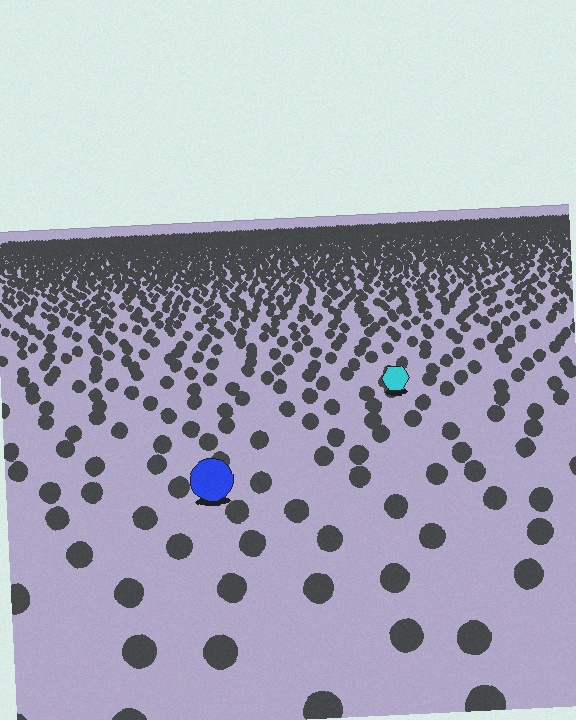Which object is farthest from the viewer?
The cyan hexagon is farthest from the viewer. It appears smaller and the ground texture around it is denser.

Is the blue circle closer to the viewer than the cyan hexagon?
Yes. The blue circle is closer — you can tell from the texture gradient: the ground texture is coarser near it.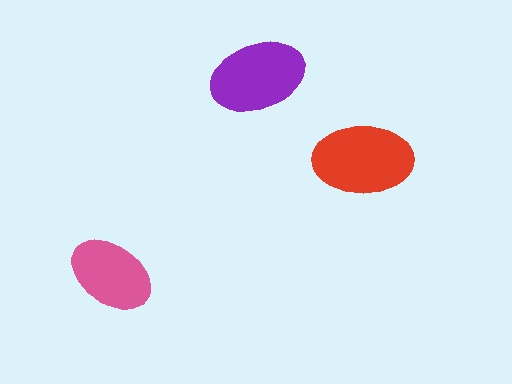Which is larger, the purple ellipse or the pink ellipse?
The purple one.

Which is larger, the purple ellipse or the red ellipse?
The red one.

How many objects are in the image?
There are 3 objects in the image.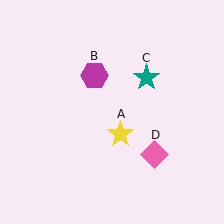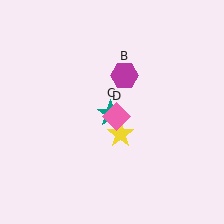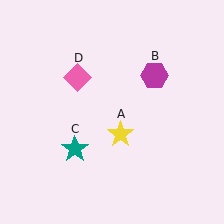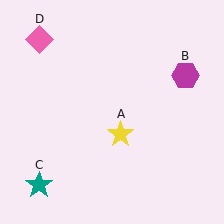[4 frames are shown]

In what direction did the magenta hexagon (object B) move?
The magenta hexagon (object B) moved right.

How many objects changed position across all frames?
3 objects changed position: magenta hexagon (object B), teal star (object C), pink diamond (object D).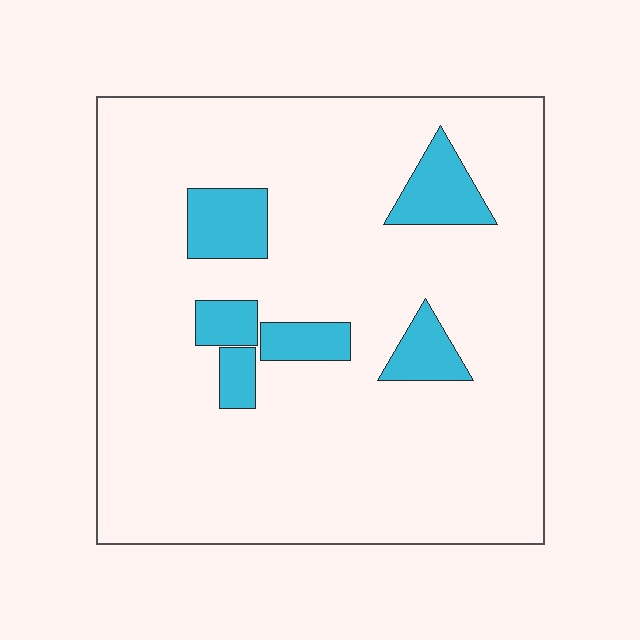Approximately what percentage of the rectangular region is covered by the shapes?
Approximately 10%.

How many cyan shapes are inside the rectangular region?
6.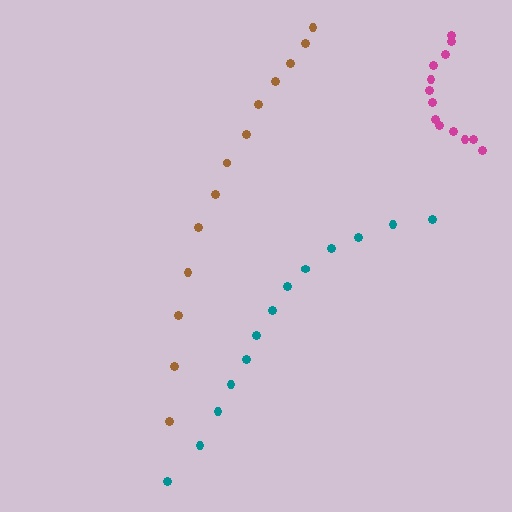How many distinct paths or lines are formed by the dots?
There are 3 distinct paths.